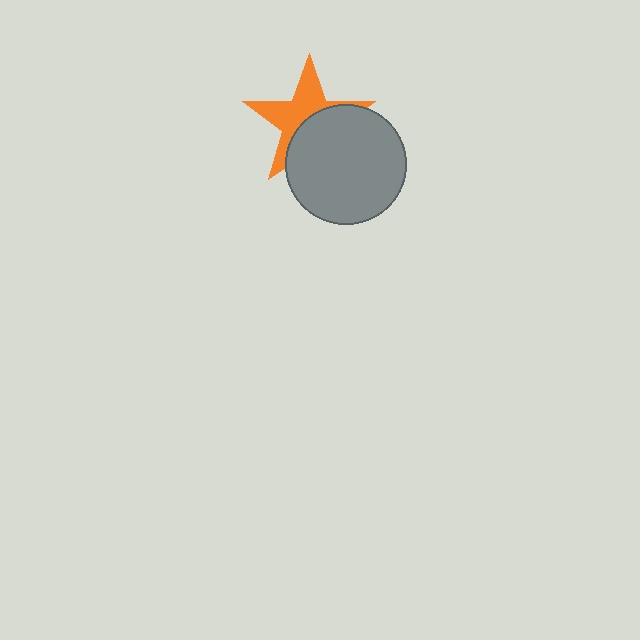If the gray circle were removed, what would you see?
You would see the complete orange star.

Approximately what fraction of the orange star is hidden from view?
Roughly 49% of the orange star is hidden behind the gray circle.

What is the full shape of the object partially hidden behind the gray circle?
The partially hidden object is an orange star.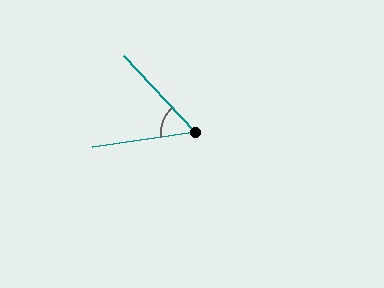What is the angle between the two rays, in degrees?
Approximately 56 degrees.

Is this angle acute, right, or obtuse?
It is acute.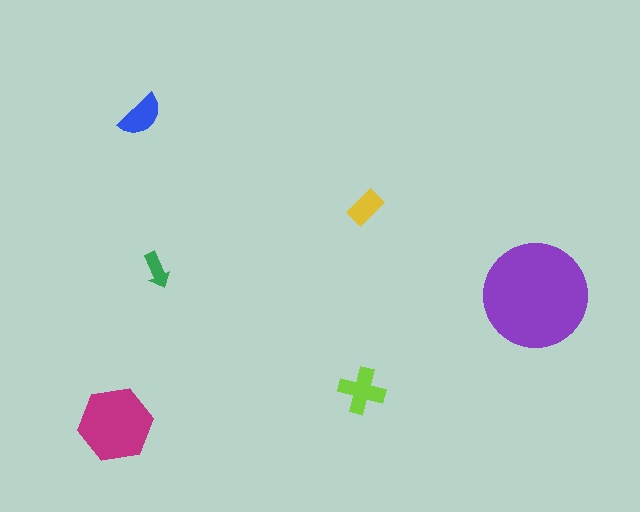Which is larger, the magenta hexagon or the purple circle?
The purple circle.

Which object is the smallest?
The green arrow.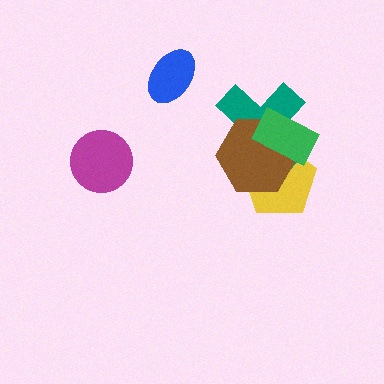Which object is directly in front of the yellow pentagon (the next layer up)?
The teal cross is directly in front of the yellow pentagon.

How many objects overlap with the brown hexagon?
3 objects overlap with the brown hexagon.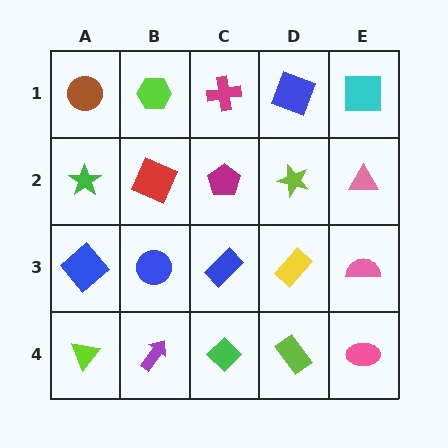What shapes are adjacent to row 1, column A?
A green star (row 2, column A), a lime hexagon (row 1, column B).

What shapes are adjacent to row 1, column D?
A lime star (row 2, column D), a magenta cross (row 1, column C), a cyan square (row 1, column E).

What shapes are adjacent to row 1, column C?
A magenta pentagon (row 2, column C), a lime hexagon (row 1, column B), a blue square (row 1, column D).